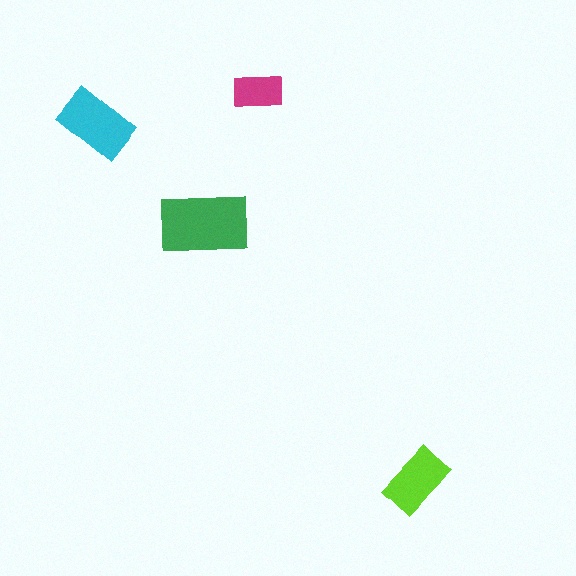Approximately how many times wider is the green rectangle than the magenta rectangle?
About 2 times wider.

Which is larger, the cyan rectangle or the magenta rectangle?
The cyan one.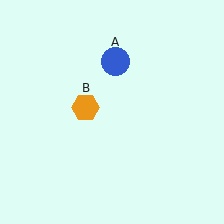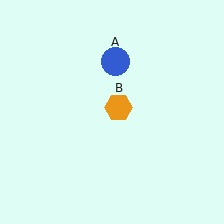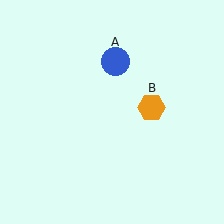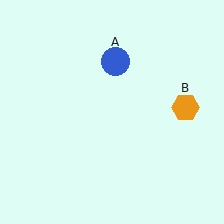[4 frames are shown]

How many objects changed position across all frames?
1 object changed position: orange hexagon (object B).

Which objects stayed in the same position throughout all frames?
Blue circle (object A) remained stationary.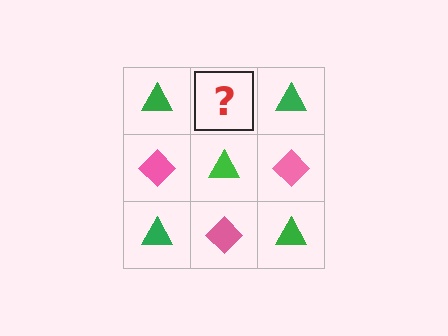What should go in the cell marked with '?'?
The missing cell should contain a pink diamond.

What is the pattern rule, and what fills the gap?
The rule is that it alternates green triangle and pink diamond in a checkerboard pattern. The gap should be filled with a pink diamond.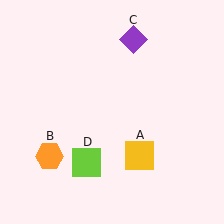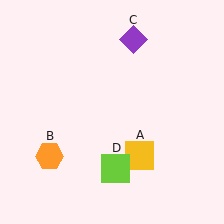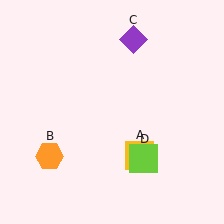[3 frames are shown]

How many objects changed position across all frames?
1 object changed position: lime square (object D).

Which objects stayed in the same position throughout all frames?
Yellow square (object A) and orange hexagon (object B) and purple diamond (object C) remained stationary.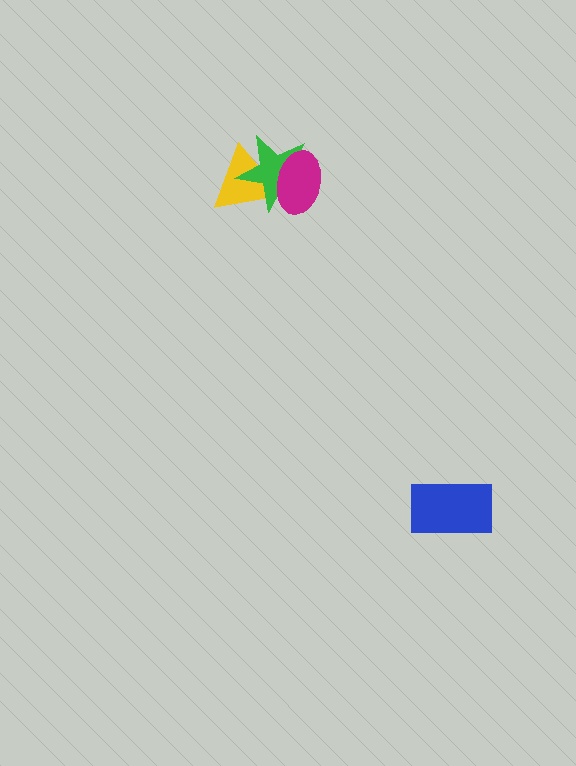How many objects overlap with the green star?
2 objects overlap with the green star.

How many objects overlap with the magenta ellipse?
2 objects overlap with the magenta ellipse.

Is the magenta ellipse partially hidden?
No, no other shape covers it.